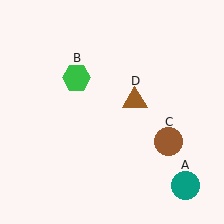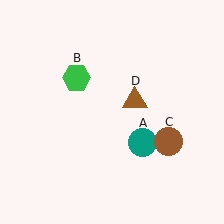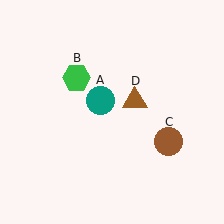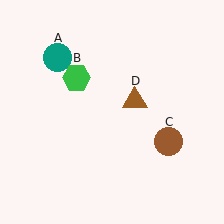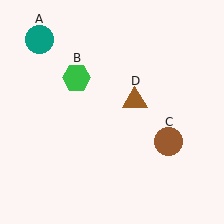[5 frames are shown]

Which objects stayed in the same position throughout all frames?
Green hexagon (object B) and brown circle (object C) and brown triangle (object D) remained stationary.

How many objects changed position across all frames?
1 object changed position: teal circle (object A).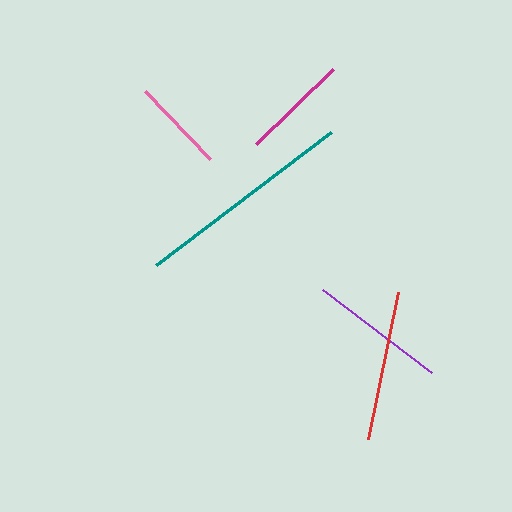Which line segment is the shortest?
The pink line is the shortest at approximately 94 pixels.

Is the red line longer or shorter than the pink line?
The red line is longer than the pink line.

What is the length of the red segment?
The red segment is approximately 150 pixels long.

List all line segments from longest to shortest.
From longest to shortest: teal, red, purple, magenta, pink.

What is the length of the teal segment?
The teal segment is approximately 220 pixels long.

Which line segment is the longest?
The teal line is the longest at approximately 220 pixels.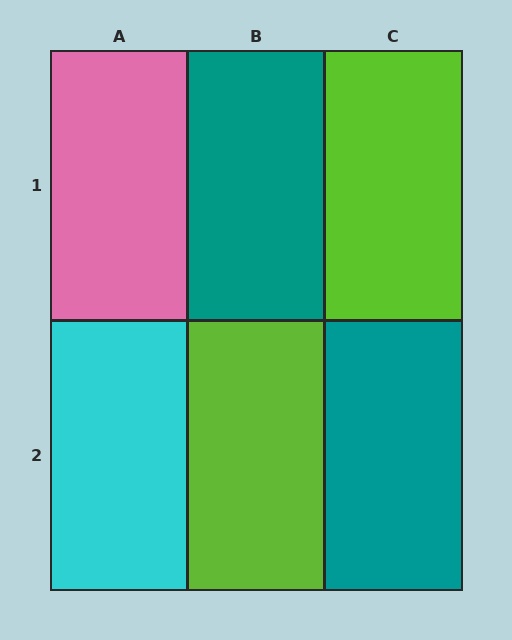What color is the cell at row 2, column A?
Cyan.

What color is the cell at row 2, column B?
Lime.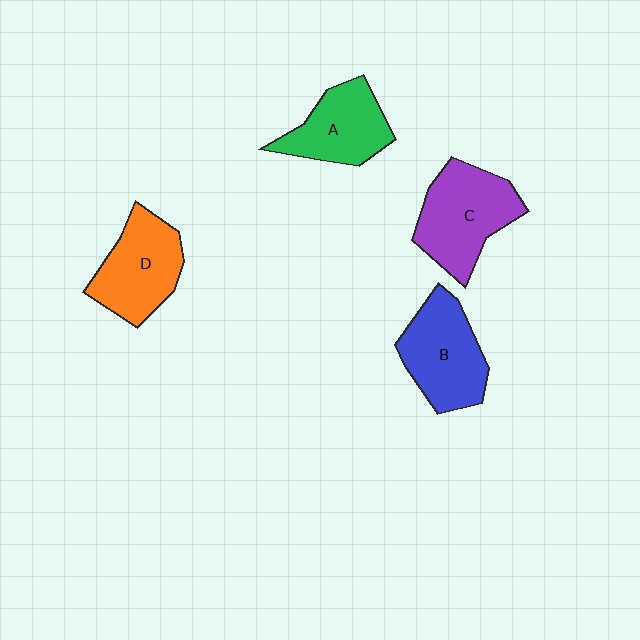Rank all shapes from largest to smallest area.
From largest to smallest: C (purple), B (blue), D (orange), A (green).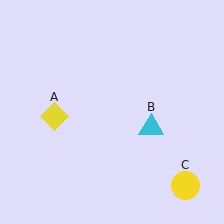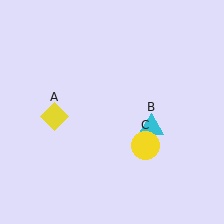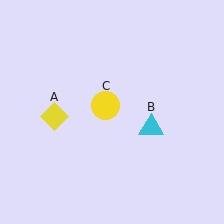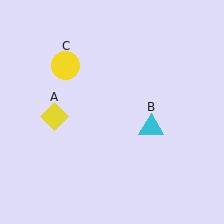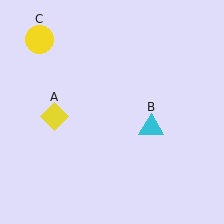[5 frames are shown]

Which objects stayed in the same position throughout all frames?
Yellow diamond (object A) and cyan triangle (object B) remained stationary.